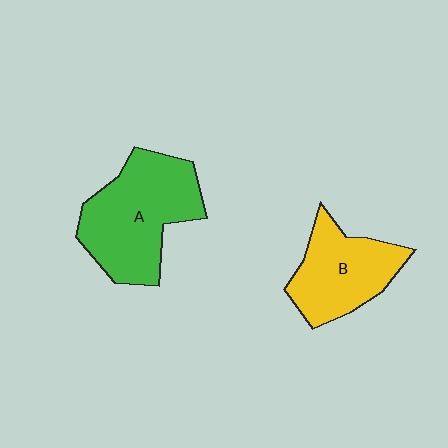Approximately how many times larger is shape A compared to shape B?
Approximately 1.4 times.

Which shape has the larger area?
Shape A (green).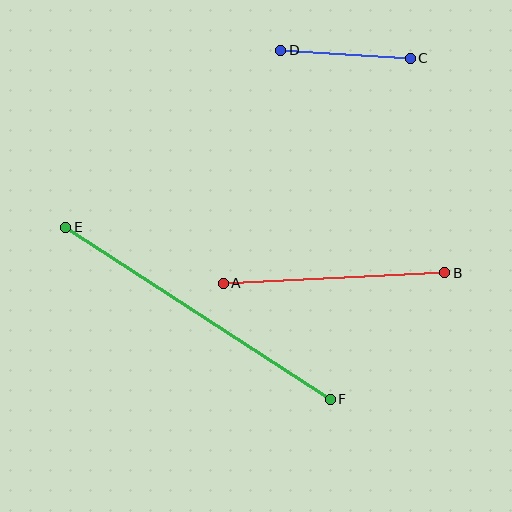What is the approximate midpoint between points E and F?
The midpoint is at approximately (198, 313) pixels.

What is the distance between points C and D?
The distance is approximately 130 pixels.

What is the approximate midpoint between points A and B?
The midpoint is at approximately (334, 278) pixels.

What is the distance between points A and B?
The distance is approximately 222 pixels.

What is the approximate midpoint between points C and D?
The midpoint is at approximately (345, 54) pixels.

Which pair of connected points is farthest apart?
Points E and F are farthest apart.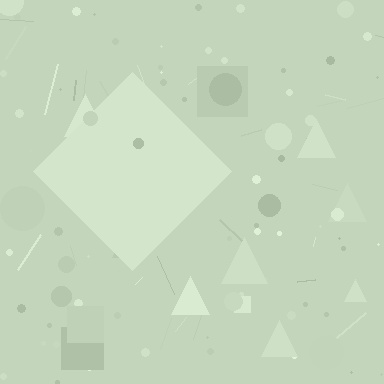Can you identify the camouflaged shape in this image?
The camouflaged shape is a diamond.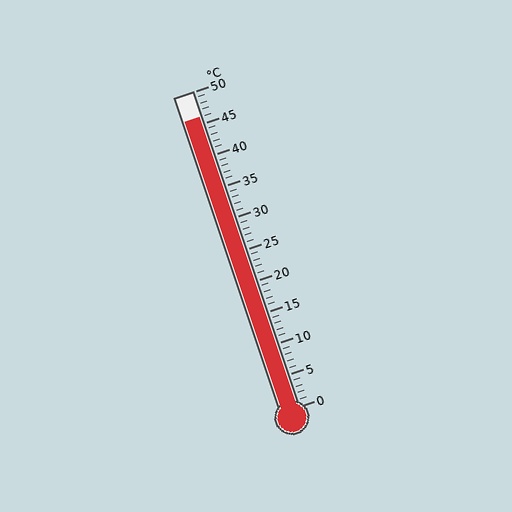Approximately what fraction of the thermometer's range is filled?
The thermometer is filled to approximately 90% of its range.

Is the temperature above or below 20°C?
The temperature is above 20°C.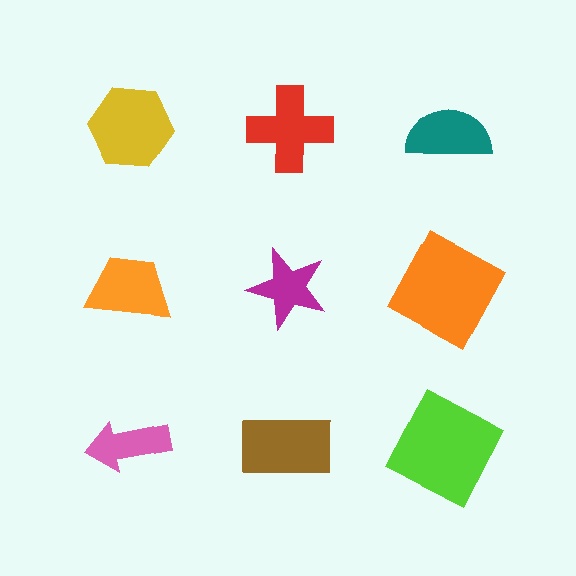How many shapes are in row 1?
3 shapes.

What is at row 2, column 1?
An orange trapezoid.